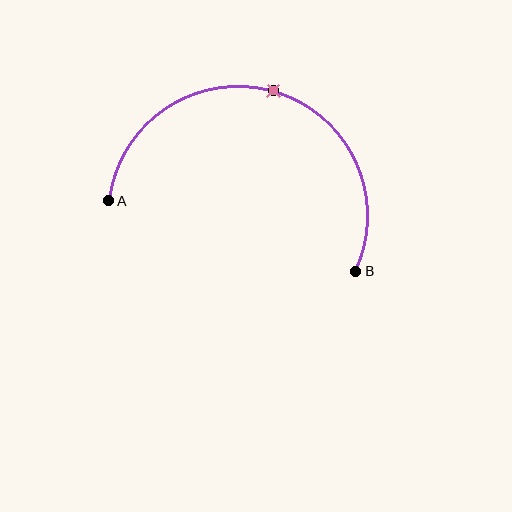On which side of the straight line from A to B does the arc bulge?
The arc bulges above the straight line connecting A and B.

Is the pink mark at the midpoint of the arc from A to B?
Yes. The pink mark lies on the arc at equal arc-length from both A and B — it is the arc midpoint.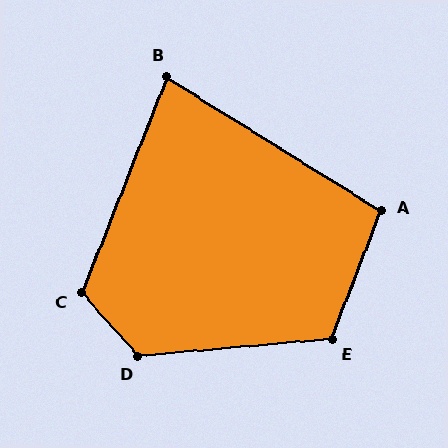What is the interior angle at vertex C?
Approximately 117 degrees (obtuse).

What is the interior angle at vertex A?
Approximately 101 degrees (obtuse).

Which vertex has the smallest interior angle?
B, at approximately 80 degrees.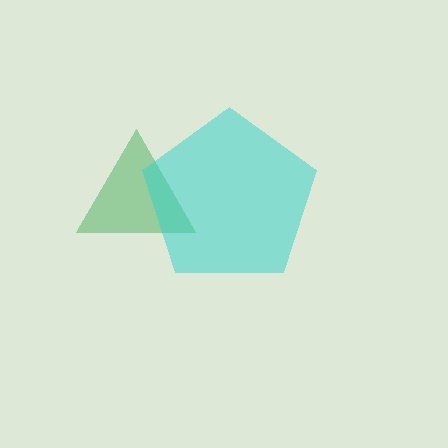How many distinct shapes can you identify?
There are 2 distinct shapes: a green triangle, a cyan pentagon.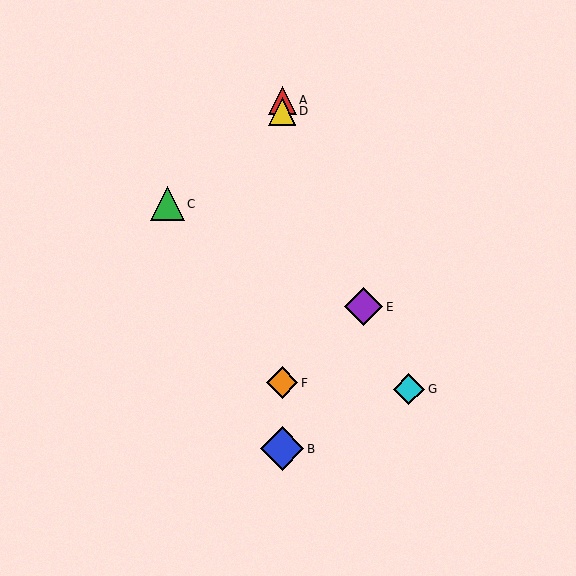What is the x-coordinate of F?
Object F is at x≈282.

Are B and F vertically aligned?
Yes, both are at x≈282.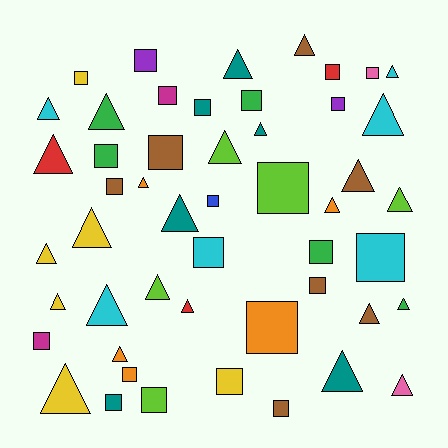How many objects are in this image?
There are 50 objects.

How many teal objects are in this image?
There are 6 teal objects.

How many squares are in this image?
There are 24 squares.